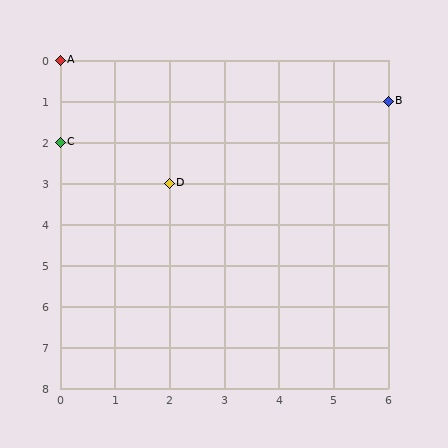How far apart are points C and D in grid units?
Points C and D are 2 columns and 1 row apart (about 2.2 grid units diagonally).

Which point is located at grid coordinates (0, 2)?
Point C is at (0, 2).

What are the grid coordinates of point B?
Point B is at grid coordinates (6, 1).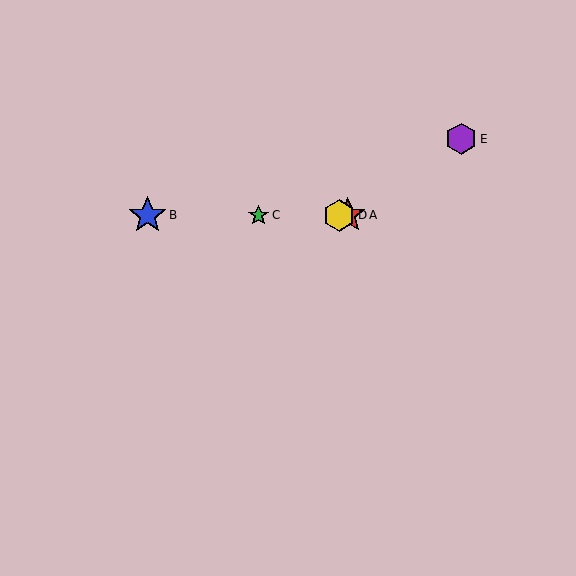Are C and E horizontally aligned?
No, C is at y≈215 and E is at y≈139.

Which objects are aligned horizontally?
Objects A, B, C, D are aligned horizontally.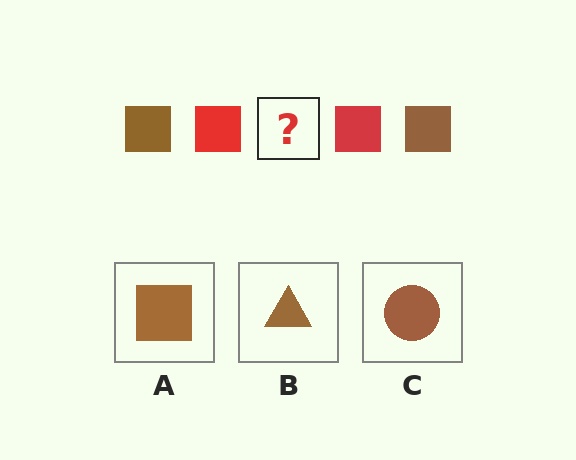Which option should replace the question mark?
Option A.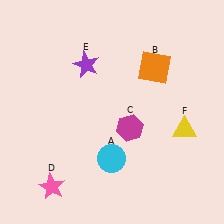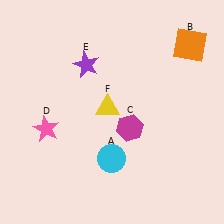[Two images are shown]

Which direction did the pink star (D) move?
The pink star (D) moved up.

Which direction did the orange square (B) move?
The orange square (B) moved right.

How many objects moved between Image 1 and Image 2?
3 objects moved between the two images.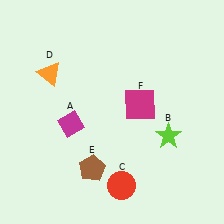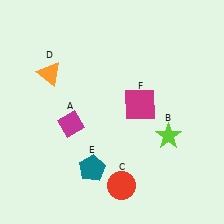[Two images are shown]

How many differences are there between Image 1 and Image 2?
There is 1 difference between the two images.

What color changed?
The pentagon (E) changed from brown in Image 1 to teal in Image 2.